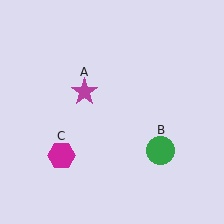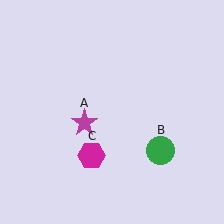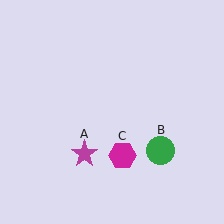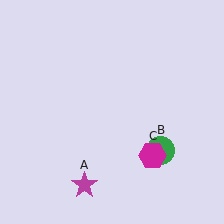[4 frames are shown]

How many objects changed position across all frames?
2 objects changed position: magenta star (object A), magenta hexagon (object C).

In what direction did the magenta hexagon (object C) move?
The magenta hexagon (object C) moved right.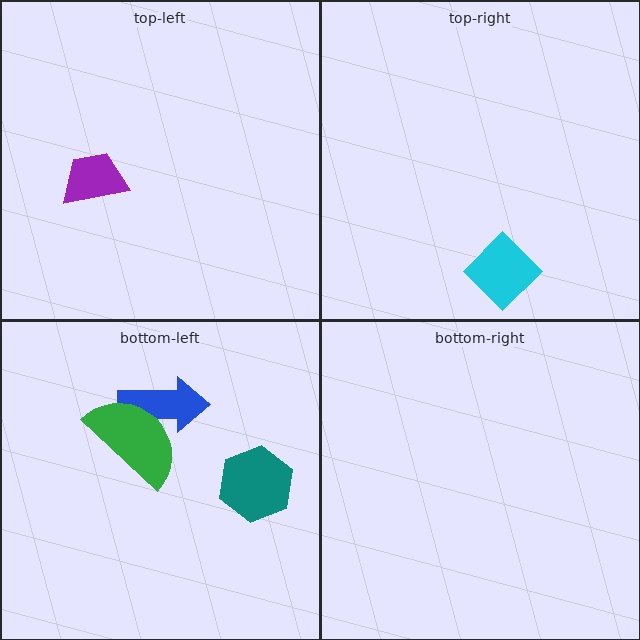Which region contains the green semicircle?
The bottom-left region.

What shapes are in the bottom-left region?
The blue arrow, the green semicircle, the teal hexagon.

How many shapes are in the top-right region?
1.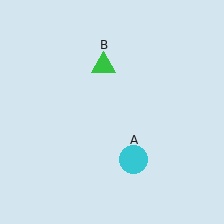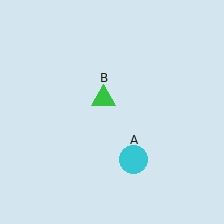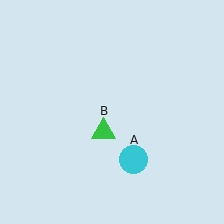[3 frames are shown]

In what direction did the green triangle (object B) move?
The green triangle (object B) moved down.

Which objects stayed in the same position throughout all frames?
Cyan circle (object A) remained stationary.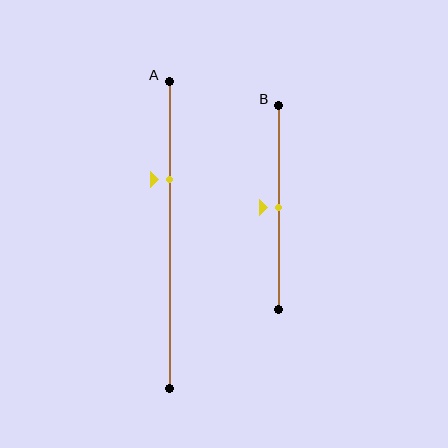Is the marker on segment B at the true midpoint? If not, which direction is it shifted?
Yes, the marker on segment B is at the true midpoint.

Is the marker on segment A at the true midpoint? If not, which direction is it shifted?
No, the marker on segment A is shifted upward by about 18% of the segment length.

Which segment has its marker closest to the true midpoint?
Segment B has its marker closest to the true midpoint.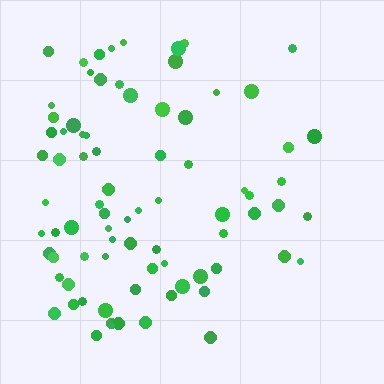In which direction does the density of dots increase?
From right to left, with the left side densest.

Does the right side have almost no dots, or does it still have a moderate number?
Still a moderate number, just noticeably fewer than the left.